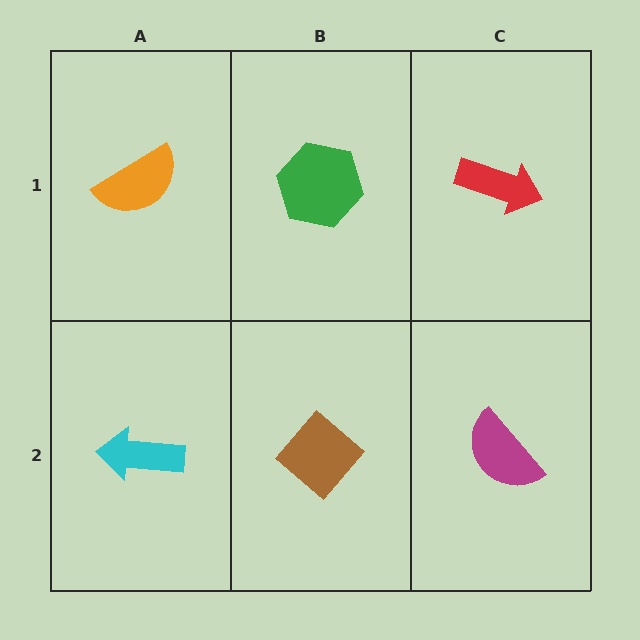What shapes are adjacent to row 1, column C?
A magenta semicircle (row 2, column C), a green hexagon (row 1, column B).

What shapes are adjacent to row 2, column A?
An orange semicircle (row 1, column A), a brown diamond (row 2, column B).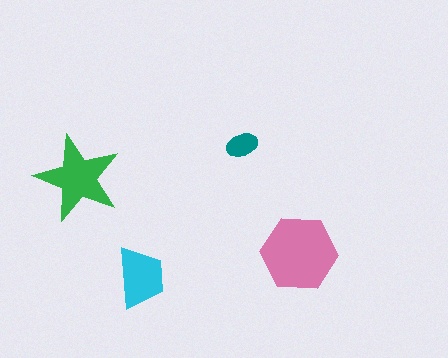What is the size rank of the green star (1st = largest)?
2nd.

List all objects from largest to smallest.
The pink hexagon, the green star, the cyan trapezoid, the teal ellipse.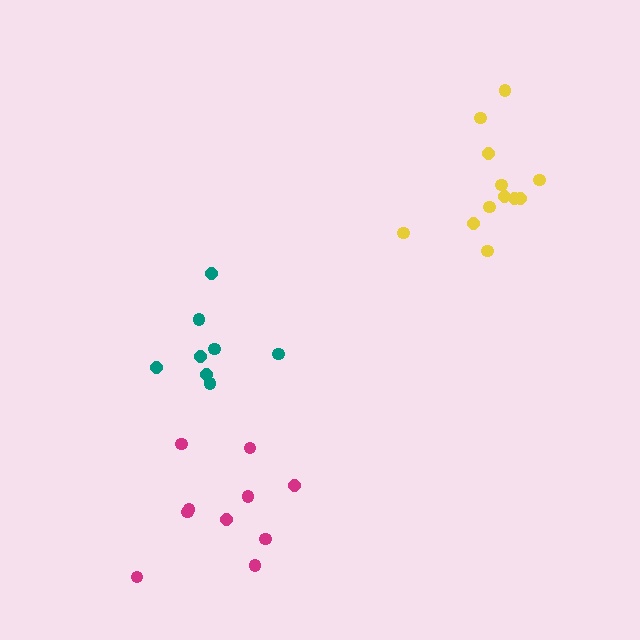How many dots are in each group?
Group 1: 8 dots, Group 2: 10 dots, Group 3: 12 dots (30 total).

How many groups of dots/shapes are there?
There are 3 groups.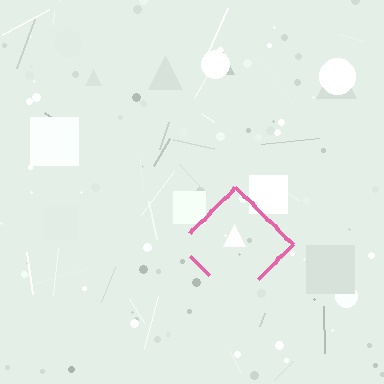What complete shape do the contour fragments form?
The contour fragments form a diamond.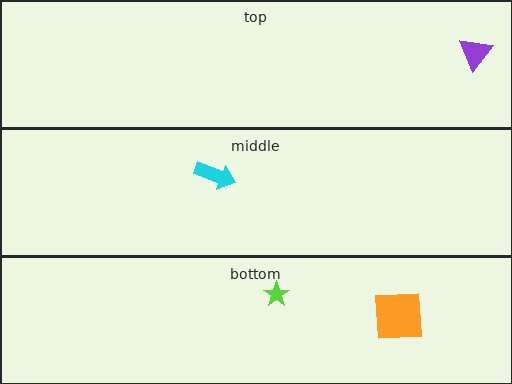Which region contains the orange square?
The bottom region.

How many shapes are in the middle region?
1.